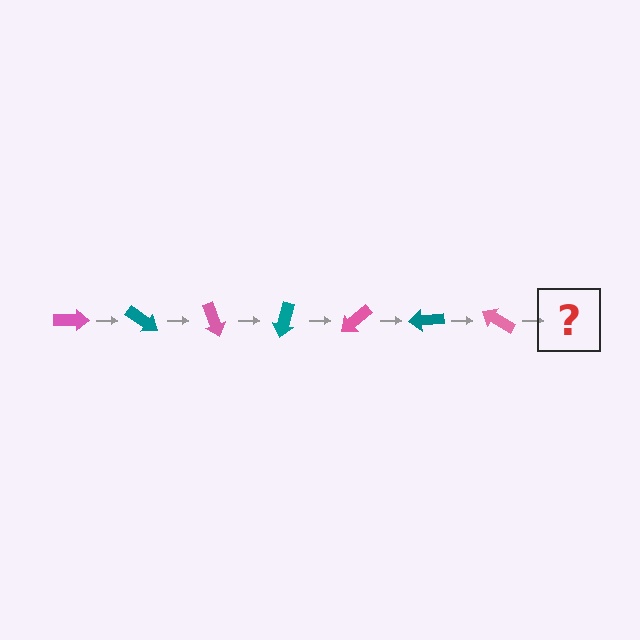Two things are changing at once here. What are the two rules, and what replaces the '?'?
The two rules are that it rotates 35 degrees each step and the color cycles through pink and teal. The '?' should be a teal arrow, rotated 245 degrees from the start.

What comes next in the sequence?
The next element should be a teal arrow, rotated 245 degrees from the start.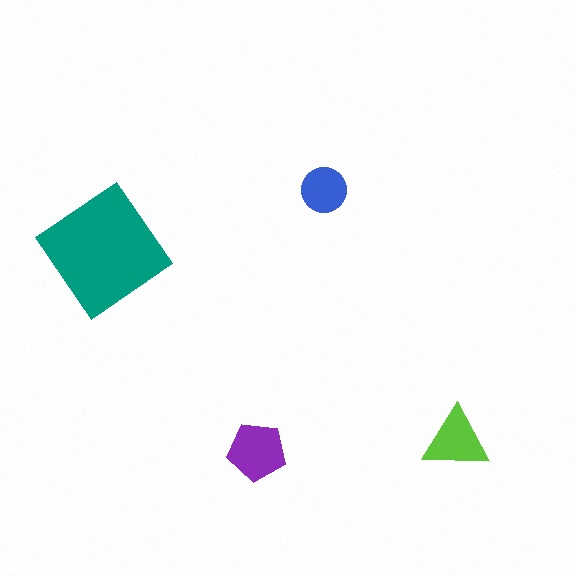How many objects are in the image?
There are 4 objects in the image.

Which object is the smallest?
The blue circle.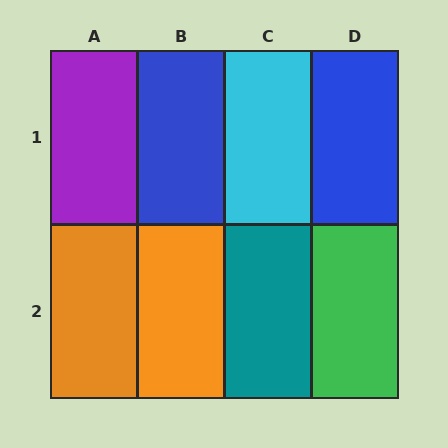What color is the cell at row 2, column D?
Green.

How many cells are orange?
2 cells are orange.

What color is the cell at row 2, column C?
Teal.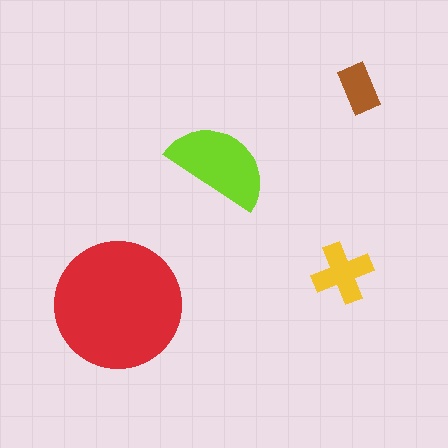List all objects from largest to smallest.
The red circle, the lime semicircle, the yellow cross, the brown rectangle.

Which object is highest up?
The brown rectangle is topmost.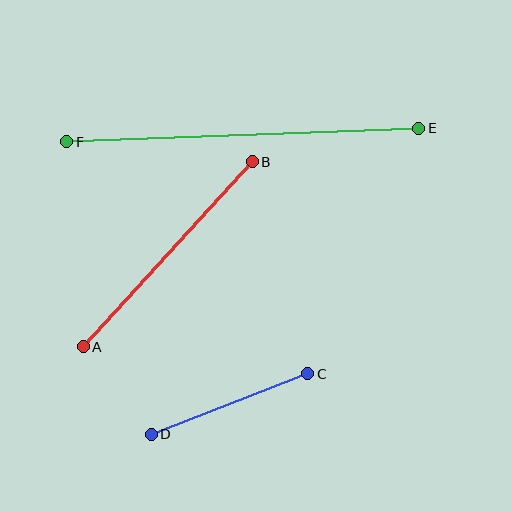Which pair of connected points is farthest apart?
Points E and F are farthest apart.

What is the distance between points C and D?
The distance is approximately 168 pixels.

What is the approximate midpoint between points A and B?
The midpoint is at approximately (168, 254) pixels.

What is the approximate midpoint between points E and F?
The midpoint is at approximately (243, 135) pixels.